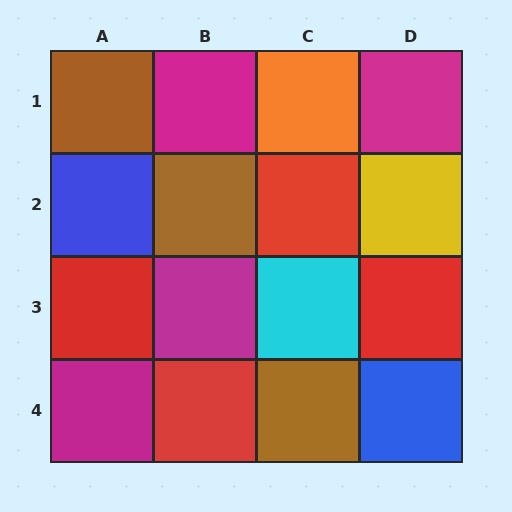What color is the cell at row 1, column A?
Brown.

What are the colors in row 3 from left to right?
Red, magenta, cyan, red.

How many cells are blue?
2 cells are blue.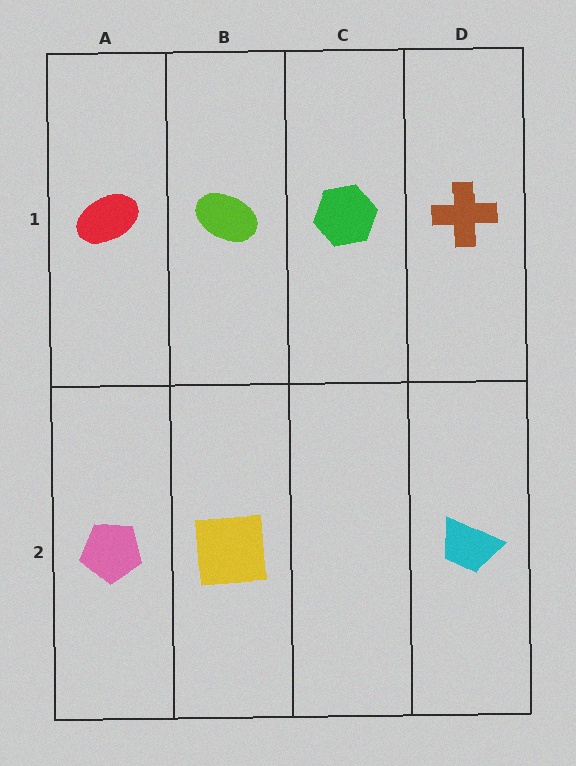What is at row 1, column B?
A lime ellipse.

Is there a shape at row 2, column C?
No, that cell is empty.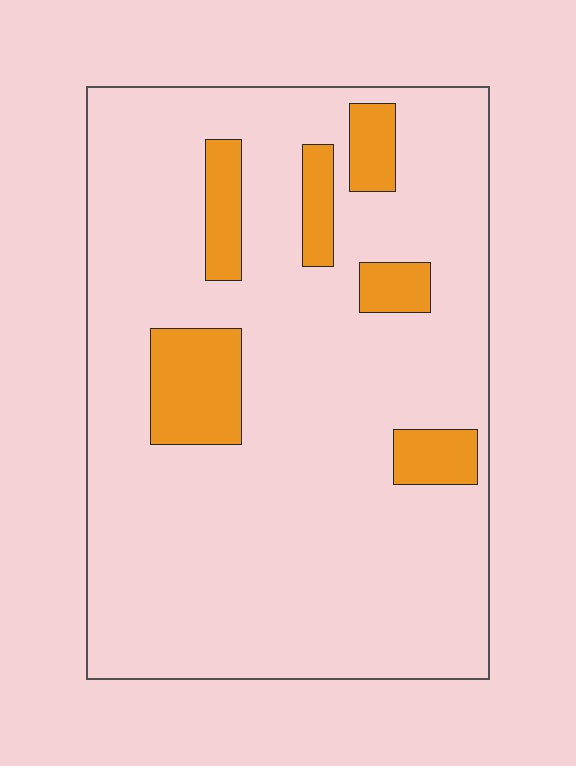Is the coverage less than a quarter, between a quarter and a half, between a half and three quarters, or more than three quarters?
Less than a quarter.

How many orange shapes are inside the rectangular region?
6.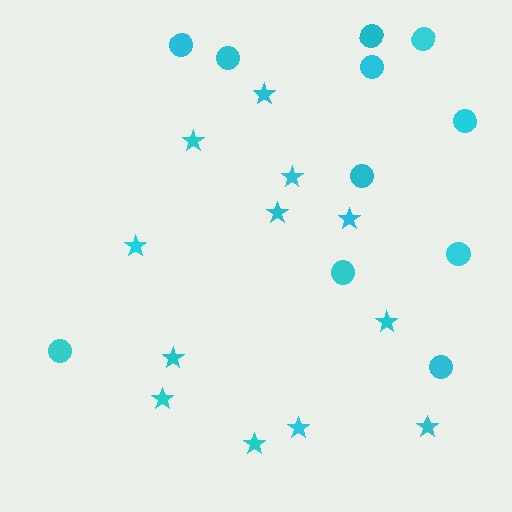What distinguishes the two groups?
There are 2 groups: one group of stars (12) and one group of circles (11).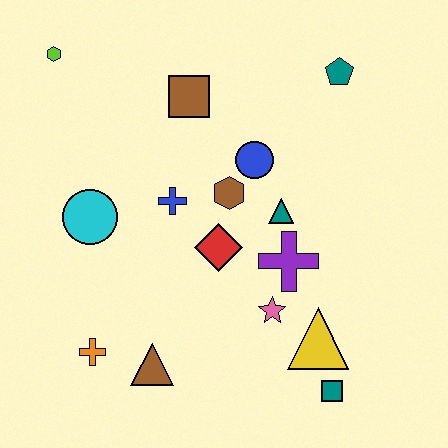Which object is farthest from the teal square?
The lime hexagon is farthest from the teal square.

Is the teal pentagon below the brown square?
No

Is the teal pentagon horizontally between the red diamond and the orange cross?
No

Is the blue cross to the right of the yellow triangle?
No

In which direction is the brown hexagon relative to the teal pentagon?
The brown hexagon is below the teal pentagon.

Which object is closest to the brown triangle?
The orange cross is closest to the brown triangle.